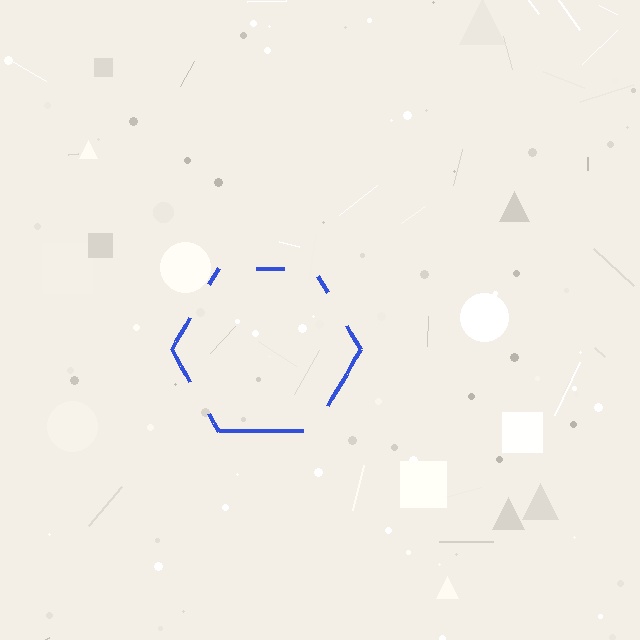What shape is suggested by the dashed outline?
The dashed outline suggests a hexagon.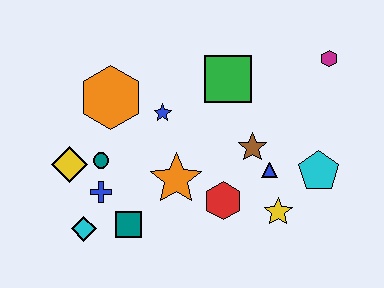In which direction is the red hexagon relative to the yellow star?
The red hexagon is to the left of the yellow star.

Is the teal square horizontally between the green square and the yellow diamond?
Yes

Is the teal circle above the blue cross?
Yes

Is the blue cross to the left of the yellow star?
Yes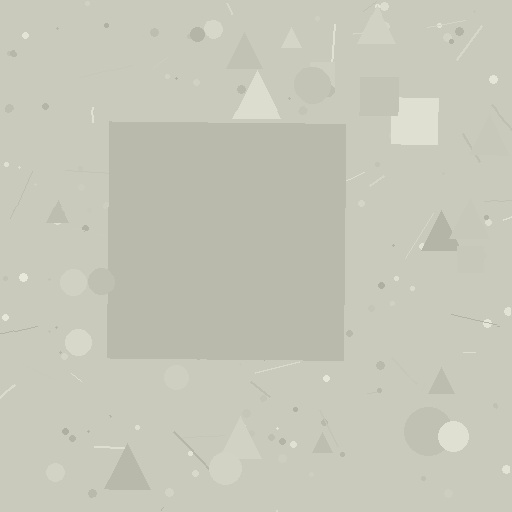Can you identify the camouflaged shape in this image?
The camouflaged shape is a square.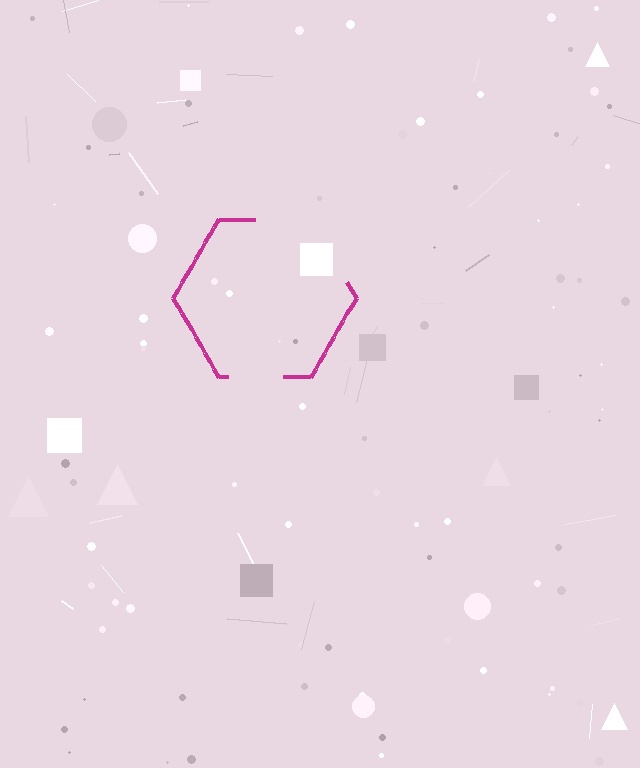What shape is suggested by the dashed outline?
The dashed outline suggests a hexagon.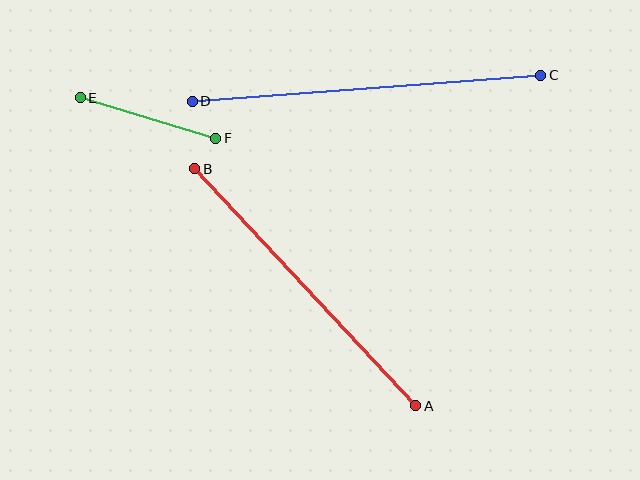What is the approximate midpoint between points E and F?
The midpoint is at approximately (148, 118) pixels.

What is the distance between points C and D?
The distance is approximately 349 pixels.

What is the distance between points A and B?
The distance is approximately 324 pixels.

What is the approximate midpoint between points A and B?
The midpoint is at approximately (305, 287) pixels.